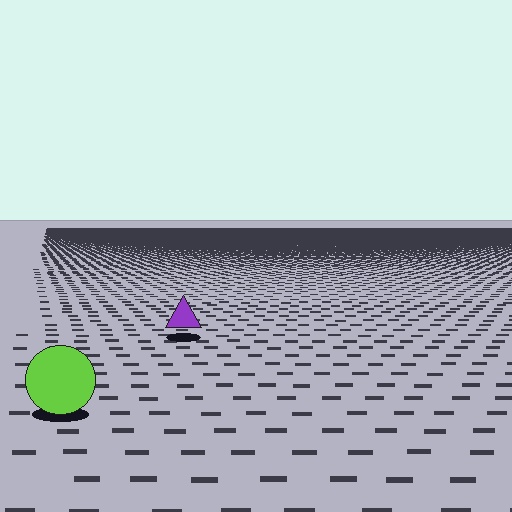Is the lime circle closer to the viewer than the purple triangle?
Yes. The lime circle is closer — you can tell from the texture gradient: the ground texture is coarser near it.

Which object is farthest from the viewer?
The purple triangle is farthest from the viewer. It appears smaller and the ground texture around it is denser.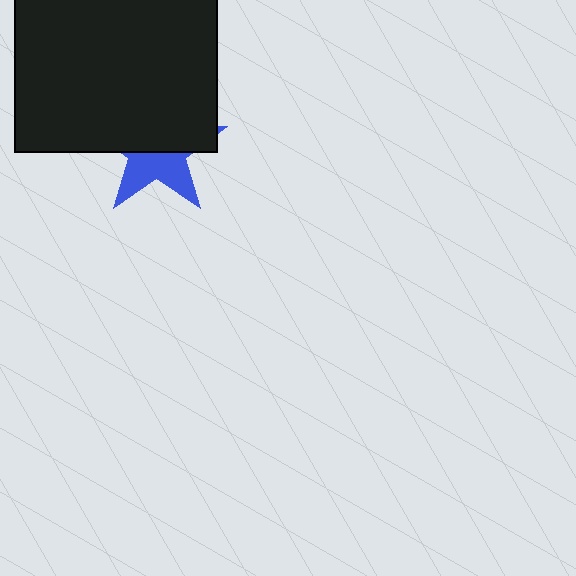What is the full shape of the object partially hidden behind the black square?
The partially hidden object is a blue star.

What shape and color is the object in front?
The object in front is a black square.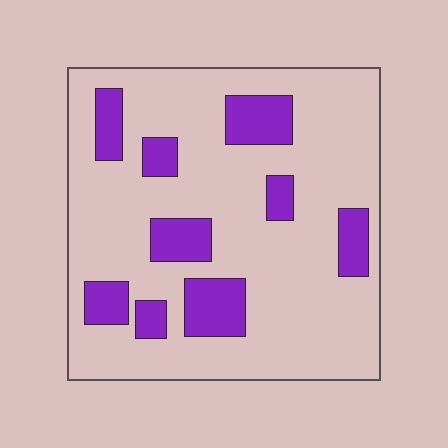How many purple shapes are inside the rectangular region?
9.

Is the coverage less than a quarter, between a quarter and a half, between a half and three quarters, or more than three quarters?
Less than a quarter.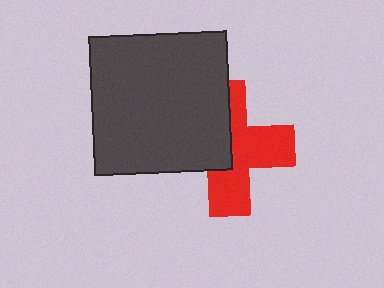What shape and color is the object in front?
The object in front is a dark gray square.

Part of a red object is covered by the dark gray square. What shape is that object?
It is a cross.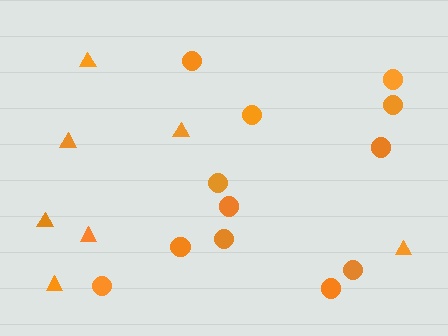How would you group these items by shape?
There are 2 groups: one group of triangles (7) and one group of circles (12).